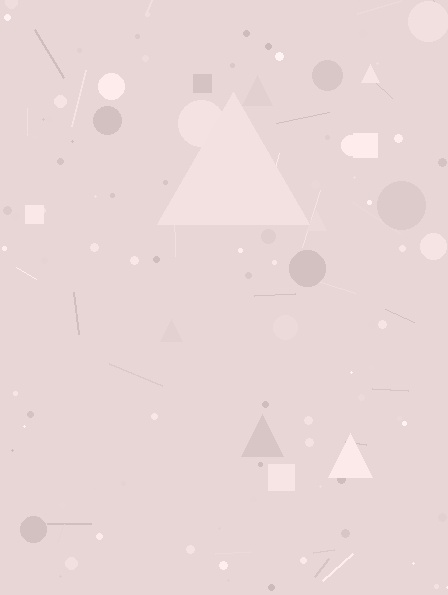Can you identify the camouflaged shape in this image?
The camouflaged shape is a triangle.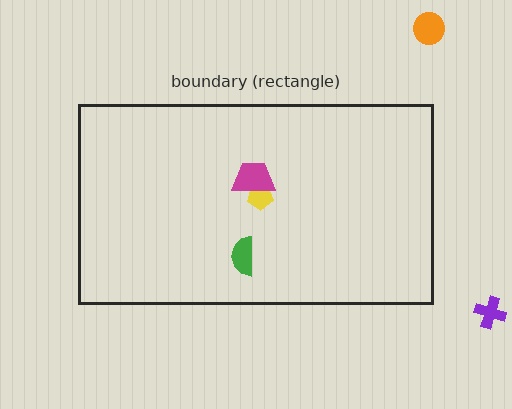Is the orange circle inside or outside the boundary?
Outside.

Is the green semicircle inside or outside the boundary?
Inside.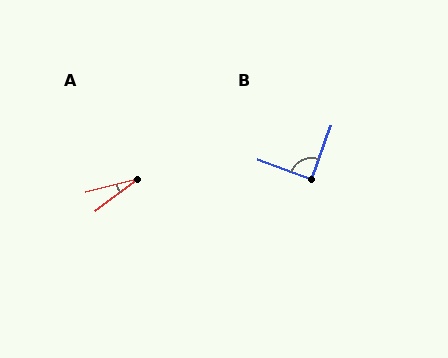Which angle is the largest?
B, at approximately 90 degrees.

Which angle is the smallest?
A, at approximately 23 degrees.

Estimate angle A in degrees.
Approximately 23 degrees.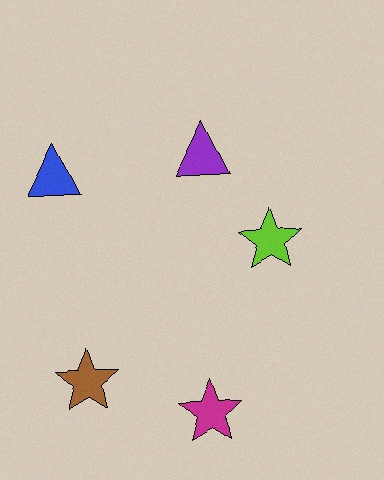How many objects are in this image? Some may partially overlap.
There are 5 objects.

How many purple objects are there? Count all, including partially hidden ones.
There is 1 purple object.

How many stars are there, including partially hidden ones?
There are 3 stars.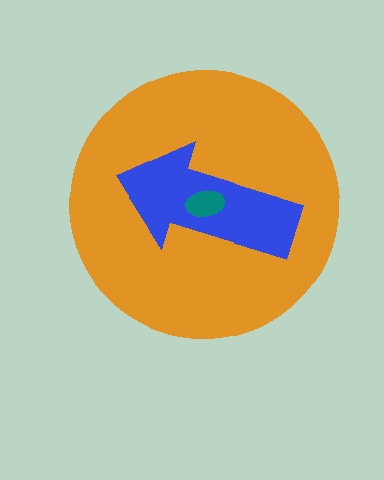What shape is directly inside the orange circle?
The blue arrow.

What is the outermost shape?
The orange circle.